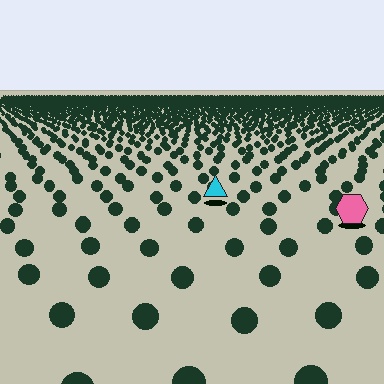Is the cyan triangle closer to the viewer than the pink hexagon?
No. The pink hexagon is closer — you can tell from the texture gradient: the ground texture is coarser near it.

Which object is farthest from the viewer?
The cyan triangle is farthest from the viewer. It appears smaller and the ground texture around it is denser.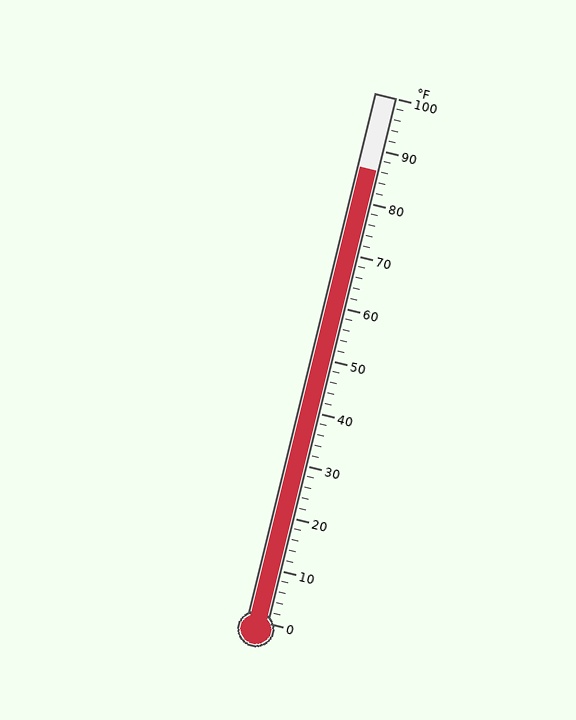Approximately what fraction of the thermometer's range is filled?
The thermometer is filled to approximately 85% of its range.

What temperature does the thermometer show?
The thermometer shows approximately 86°F.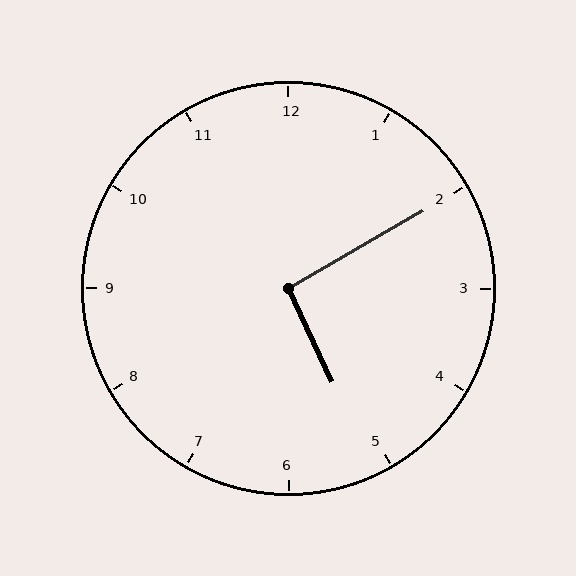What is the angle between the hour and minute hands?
Approximately 95 degrees.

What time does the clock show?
5:10.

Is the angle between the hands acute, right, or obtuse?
It is right.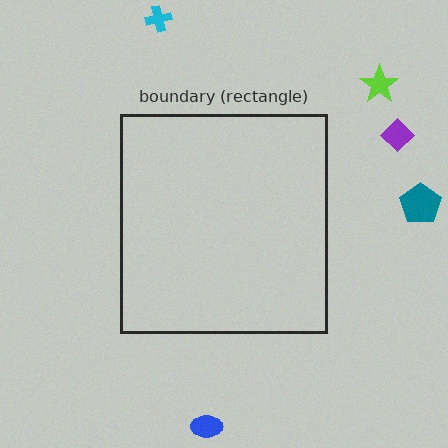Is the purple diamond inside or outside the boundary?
Outside.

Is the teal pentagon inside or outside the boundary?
Outside.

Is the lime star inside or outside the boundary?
Outside.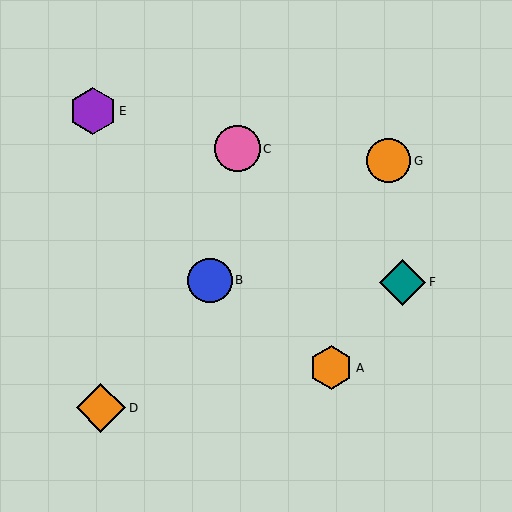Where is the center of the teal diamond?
The center of the teal diamond is at (403, 282).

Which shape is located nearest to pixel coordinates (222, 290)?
The blue circle (labeled B) at (210, 280) is nearest to that location.